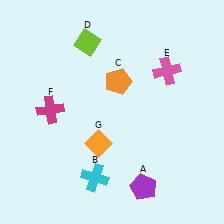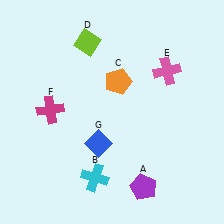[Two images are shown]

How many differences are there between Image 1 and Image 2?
There is 1 difference between the two images.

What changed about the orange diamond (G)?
In Image 1, G is orange. In Image 2, it changed to blue.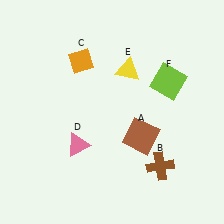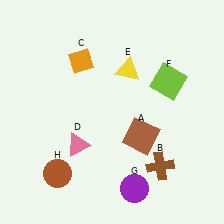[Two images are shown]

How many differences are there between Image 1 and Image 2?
There are 2 differences between the two images.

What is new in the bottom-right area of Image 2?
A purple circle (G) was added in the bottom-right area of Image 2.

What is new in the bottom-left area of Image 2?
A brown circle (H) was added in the bottom-left area of Image 2.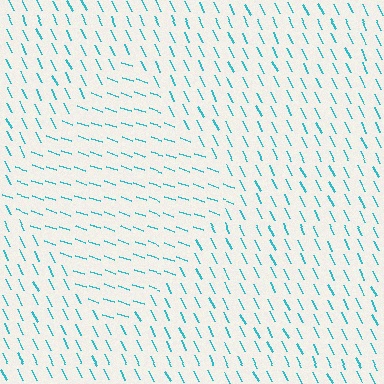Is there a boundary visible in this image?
Yes, there is a texture boundary formed by a change in line orientation.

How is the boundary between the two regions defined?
The boundary is defined purely by a change in line orientation (approximately 45 degrees difference). All lines are the same color and thickness.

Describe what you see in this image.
The image is filled with small cyan line segments. A diamond region in the image has lines oriented differently from the surrounding lines, creating a visible texture boundary.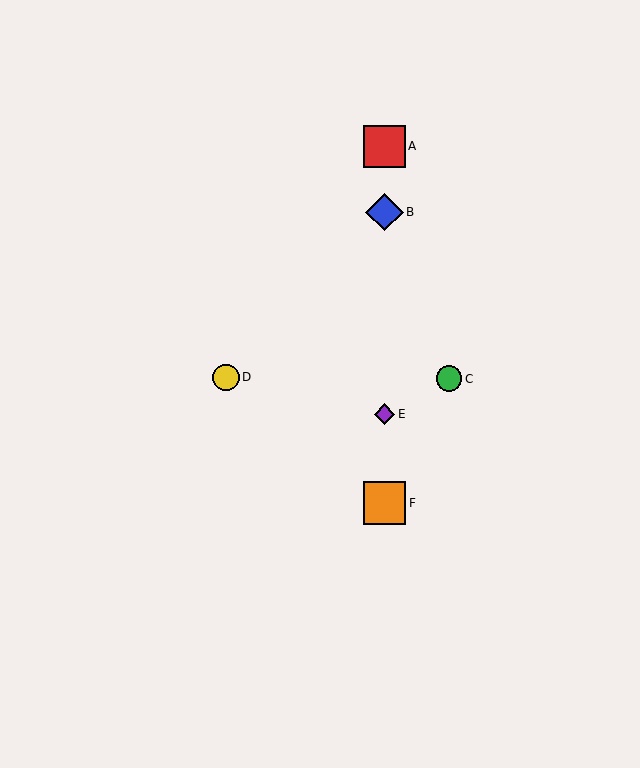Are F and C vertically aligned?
No, F is at x≈385 and C is at x≈449.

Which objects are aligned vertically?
Objects A, B, E, F are aligned vertically.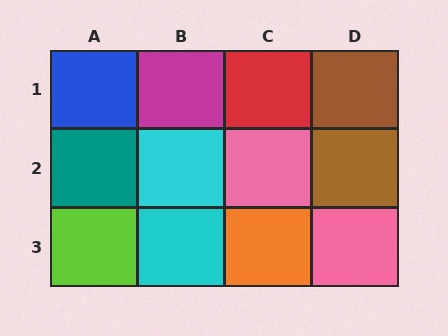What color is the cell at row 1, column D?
Brown.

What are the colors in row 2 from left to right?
Teal, cyan, pink, brown.